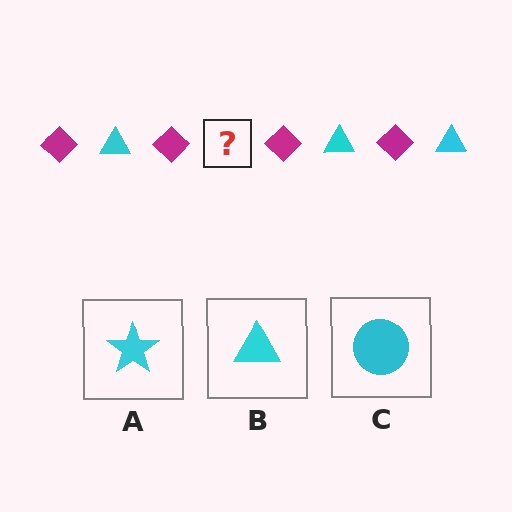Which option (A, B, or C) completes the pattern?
B.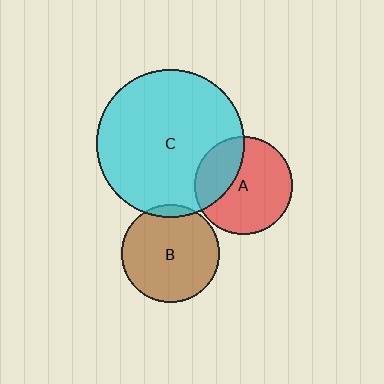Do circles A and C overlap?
Yes.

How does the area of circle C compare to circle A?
Approximately 2.3 times.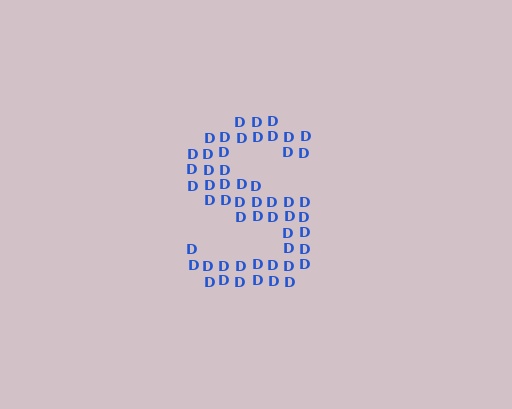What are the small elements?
The small elements are letter D's.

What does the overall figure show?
The overall figure shows the letter S.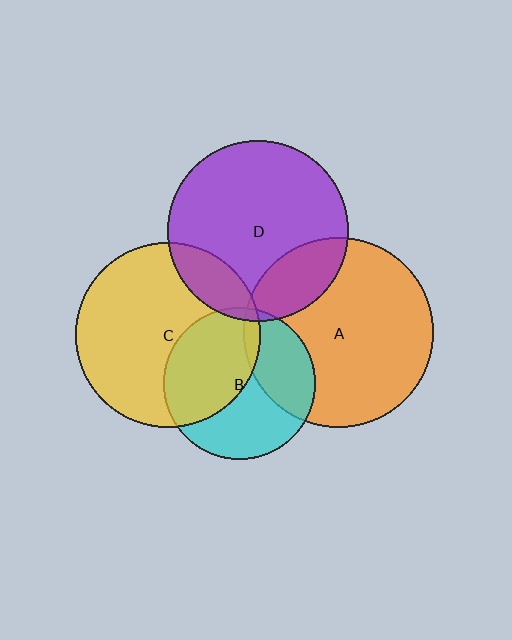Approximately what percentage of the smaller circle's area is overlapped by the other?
Approximately 5%.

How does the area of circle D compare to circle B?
Approximately 1.4 times.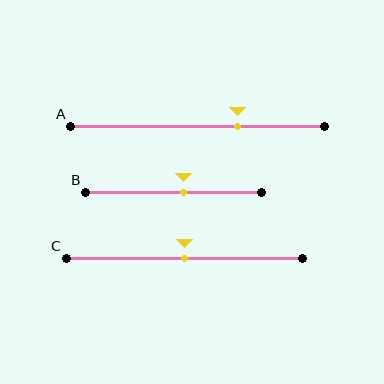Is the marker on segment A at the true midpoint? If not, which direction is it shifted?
No, the marker on segment A is shifted to the right by about 16% of the segment length.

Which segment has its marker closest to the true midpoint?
Segment C has its marker closest to the true midpoint.